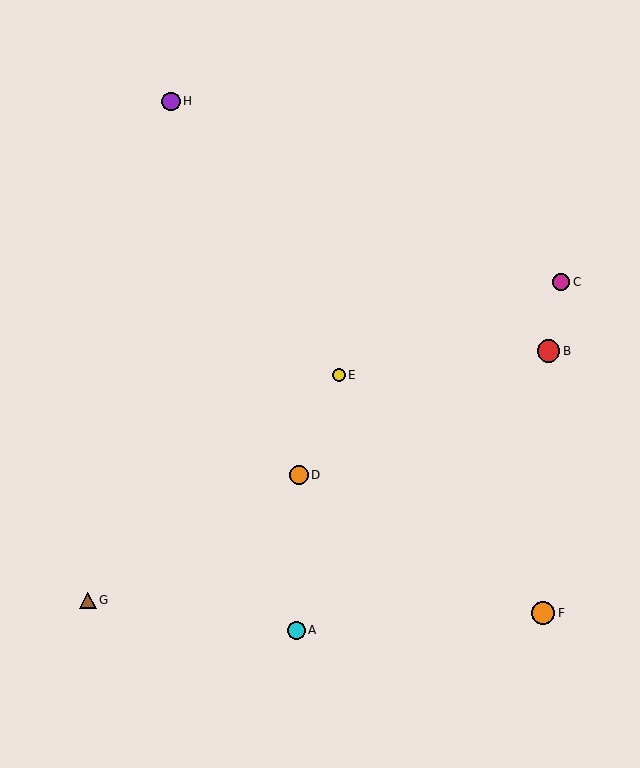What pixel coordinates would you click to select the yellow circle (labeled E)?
Click at (339, 375) to select the yellow circle E.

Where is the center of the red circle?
The center of the red circle is at (549, 351).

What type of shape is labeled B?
Shape B is a red circle.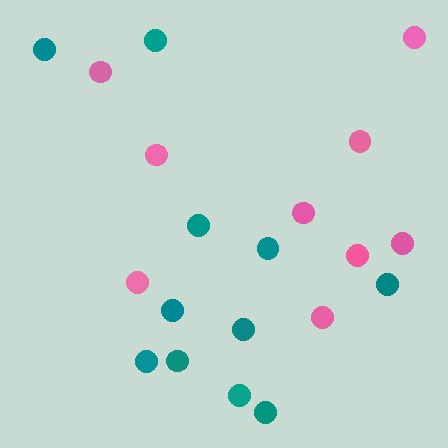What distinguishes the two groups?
There are 2 groups: one group of pink circles (9) and one group of teal circles (11).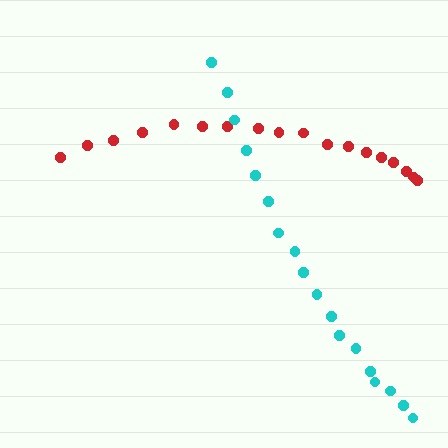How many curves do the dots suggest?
There are 2 distinct paths.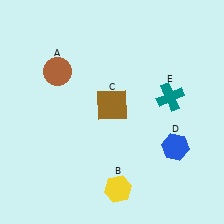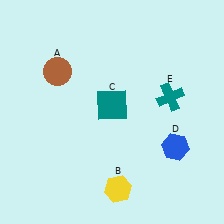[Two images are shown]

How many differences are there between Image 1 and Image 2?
There is 1 difference between the two images.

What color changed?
The square (C) changed from brown in Image 1 to teal in Image 2.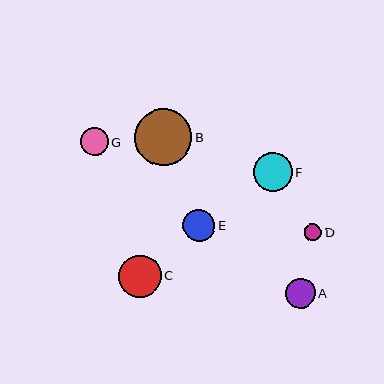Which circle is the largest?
Circle B is the largest with a size of approximately 57 pixels.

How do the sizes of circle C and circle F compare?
Circle C and circle F are approximately the same size.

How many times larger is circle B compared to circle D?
Circle B is approximately 3.3 times the size of circle D.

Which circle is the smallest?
Circle D is the smallest with a size of approximately 17 pixels.